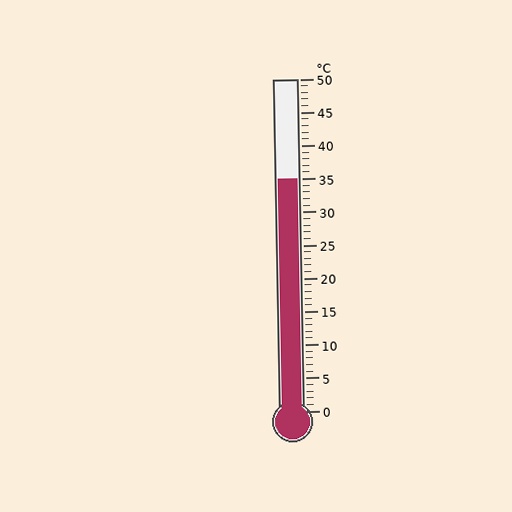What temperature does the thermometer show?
The thermometer shows approximately 35°C.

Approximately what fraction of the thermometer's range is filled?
The thermometer is filled to approximately 70% of its range.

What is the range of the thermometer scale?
The thermometer scale ranges from 0°C to 50°C.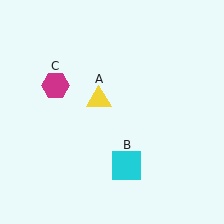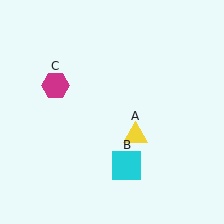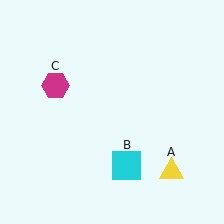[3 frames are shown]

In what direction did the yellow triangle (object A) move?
The yellow triangle (object A) moved down and to the right.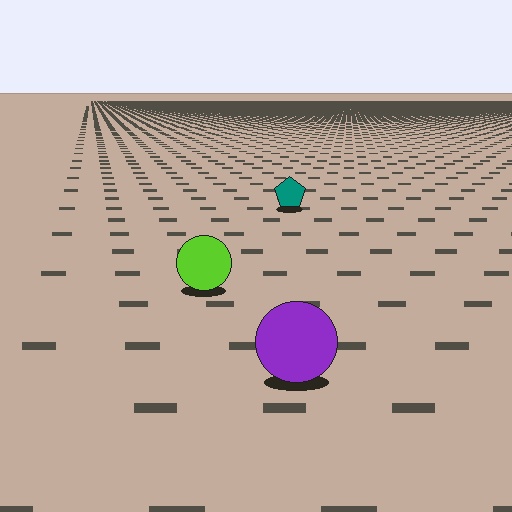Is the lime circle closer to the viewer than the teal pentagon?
Yes. The lime circle is closer — you can tell from the texture gradient: the ground texture is coarser near it.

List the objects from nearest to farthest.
From nearest to farthest: the purple circle, the lime circle, the teal pentagon.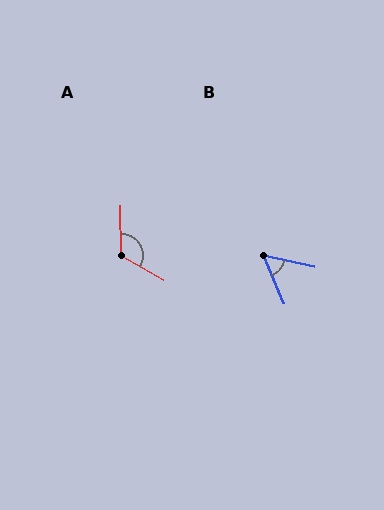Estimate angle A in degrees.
Approximately 121 degrees.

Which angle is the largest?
A, at approximately 121 degrees.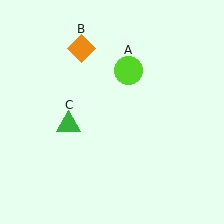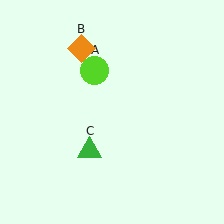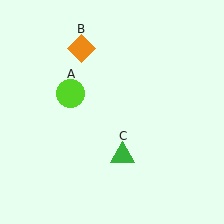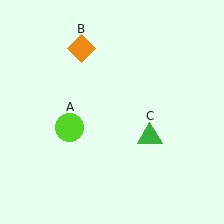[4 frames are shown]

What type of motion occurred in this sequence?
The lime circle (object A), green triangle (object C) rotated counterclockwise around the center of the scene.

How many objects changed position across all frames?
2 objects changed position: lime circle (object A), green triangle (object C).